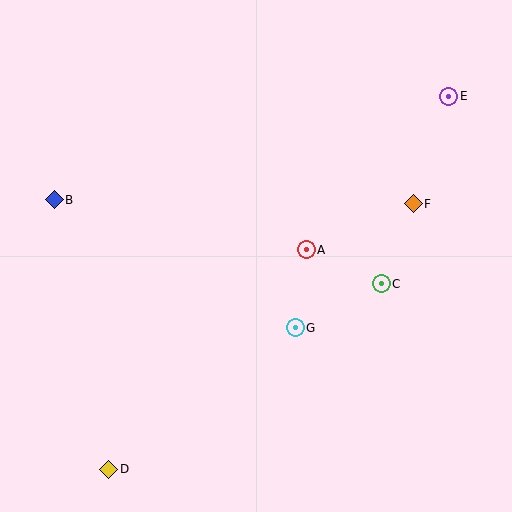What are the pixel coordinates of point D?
Point D is at (109, 469).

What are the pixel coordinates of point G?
Point G is at (295, 328).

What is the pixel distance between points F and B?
The distance between F and B is 359 pixels.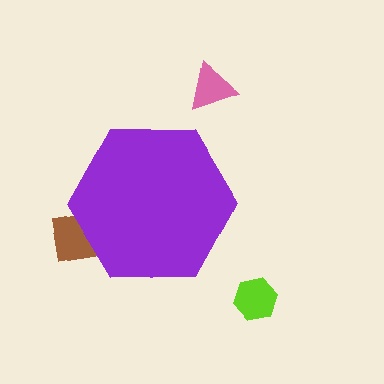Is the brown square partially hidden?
Yes, the brown square is partially hidden behind the purple hexagon.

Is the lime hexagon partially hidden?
No, the lime hexagon is fully visible.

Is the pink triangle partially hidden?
No, the pink triangle is fully visible.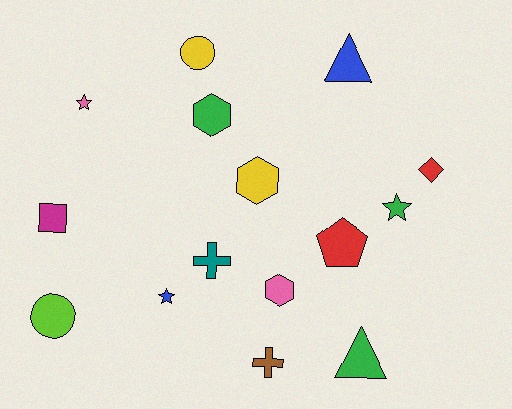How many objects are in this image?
There are 15 objects.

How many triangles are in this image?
There are 2 triangles.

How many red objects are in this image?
There are 2 red objects.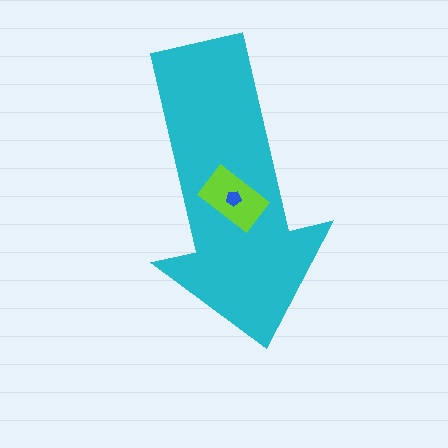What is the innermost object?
The blue pentagon.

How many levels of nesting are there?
3.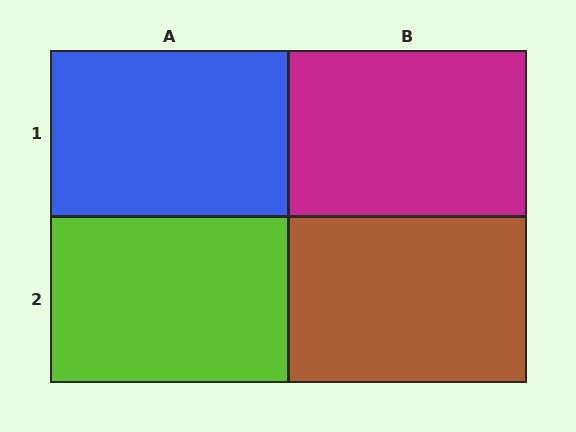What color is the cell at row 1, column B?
Magenta.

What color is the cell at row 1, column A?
Blue.